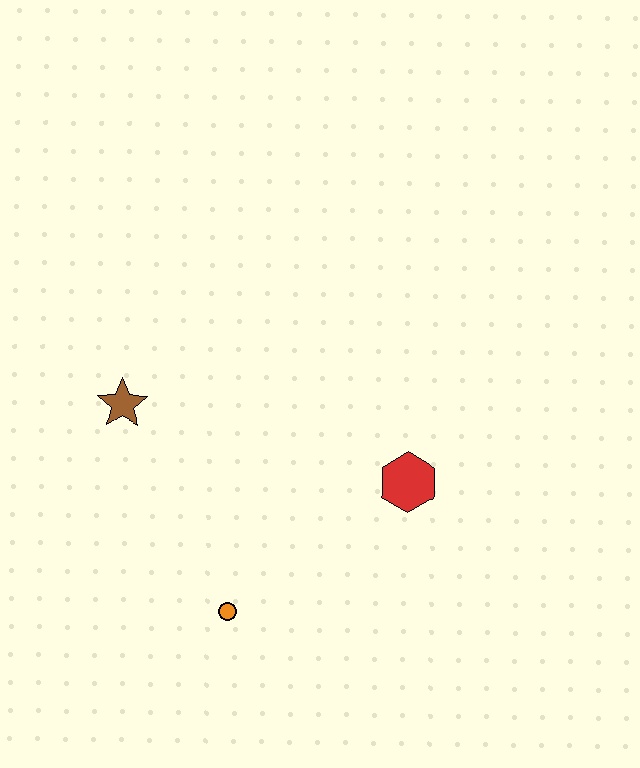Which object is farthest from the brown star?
The red hexagon is farthest from the brown star.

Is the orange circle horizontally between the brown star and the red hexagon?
Yes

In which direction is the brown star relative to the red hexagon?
The brown star is to the left of the red hexagon.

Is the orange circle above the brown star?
No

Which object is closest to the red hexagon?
The orange circle is closest to the red hexagon.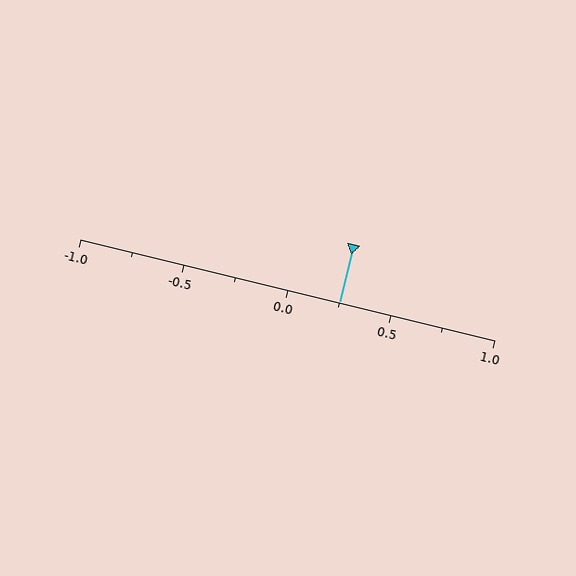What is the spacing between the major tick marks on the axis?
The major ticks are spaced 0.5 apart.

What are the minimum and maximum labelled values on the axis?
The axis runs from -1.0 to 1.0.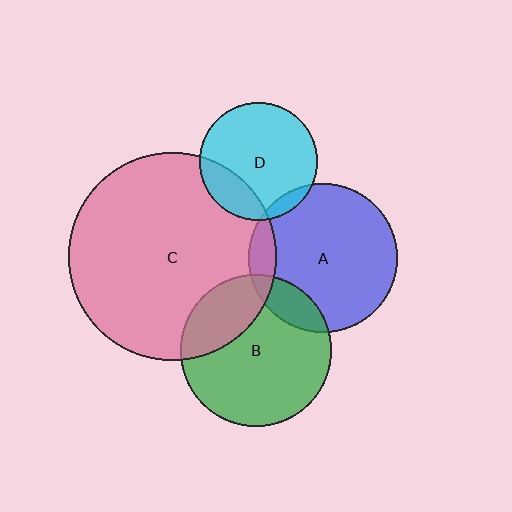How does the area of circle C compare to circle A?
Approximately 2.0 times.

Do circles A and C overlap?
Yes.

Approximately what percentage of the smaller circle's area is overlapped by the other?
Approximately 10%.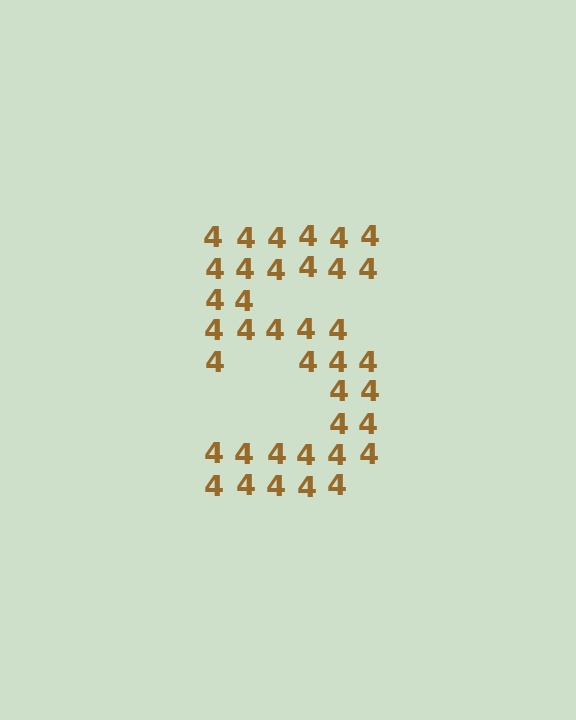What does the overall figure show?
The overall figure shows the digit 5.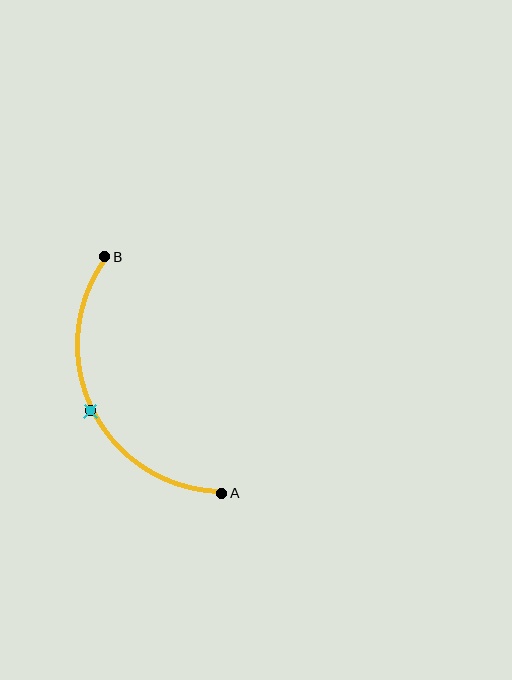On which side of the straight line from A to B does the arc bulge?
The arc bulges to the left of the straight line connecting A and B.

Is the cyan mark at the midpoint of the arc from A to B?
Yes. The cyan mark lies on the arc at equal arc-length from both A and B — it is the arc midpoint.